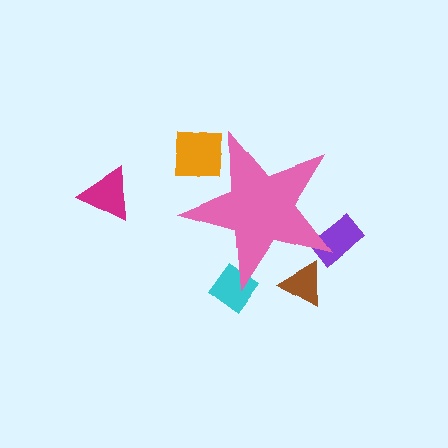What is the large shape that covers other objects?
A pink star.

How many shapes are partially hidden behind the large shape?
4 shapes are partially hidden.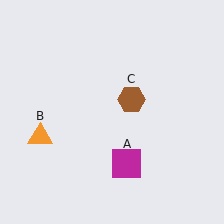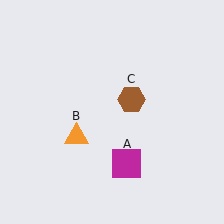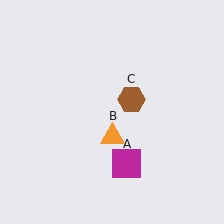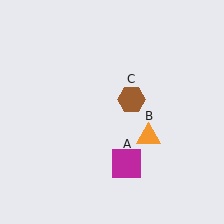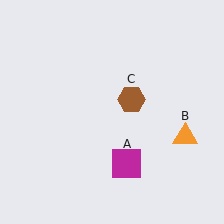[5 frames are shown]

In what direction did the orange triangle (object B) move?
The orange triangle (object B) moved right.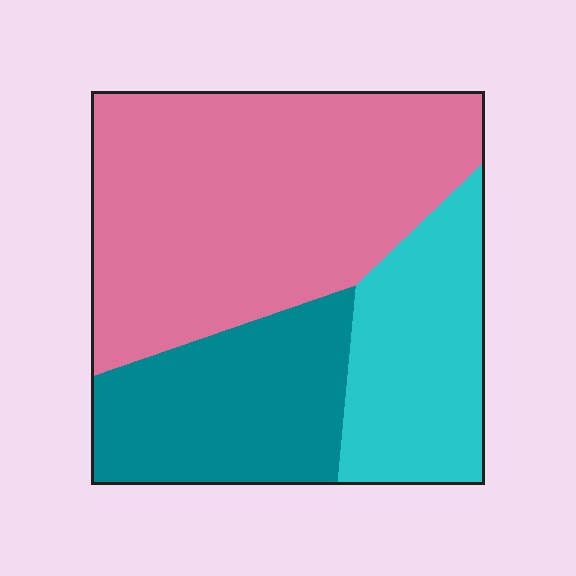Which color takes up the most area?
Pink, at roughly 50%.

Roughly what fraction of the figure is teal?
Teal takes up between a quarter and a half of the figure.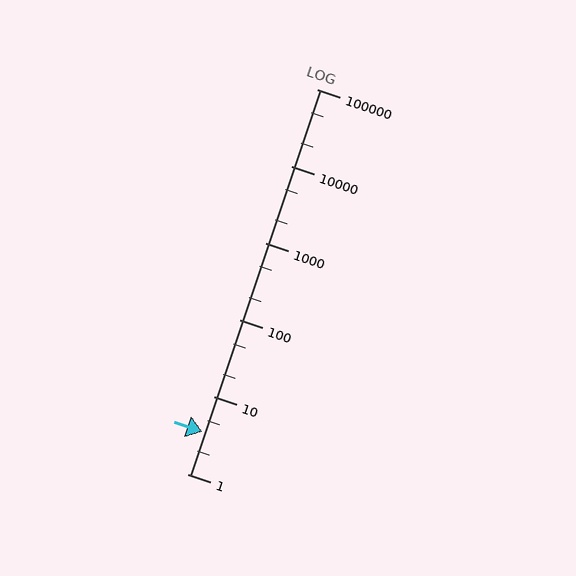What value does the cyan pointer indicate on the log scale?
The pointer indicates approximately 3.5.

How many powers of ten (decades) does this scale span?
The scale spans 5 decades, from 1 to 100000.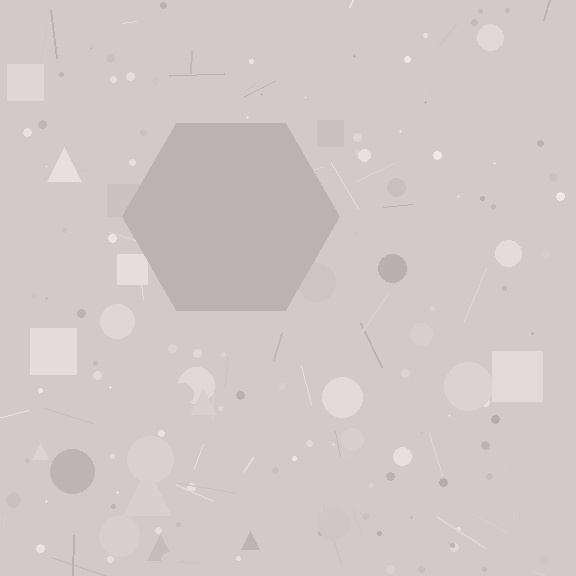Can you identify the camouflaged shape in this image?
The camouflaged shape is a hexagon.